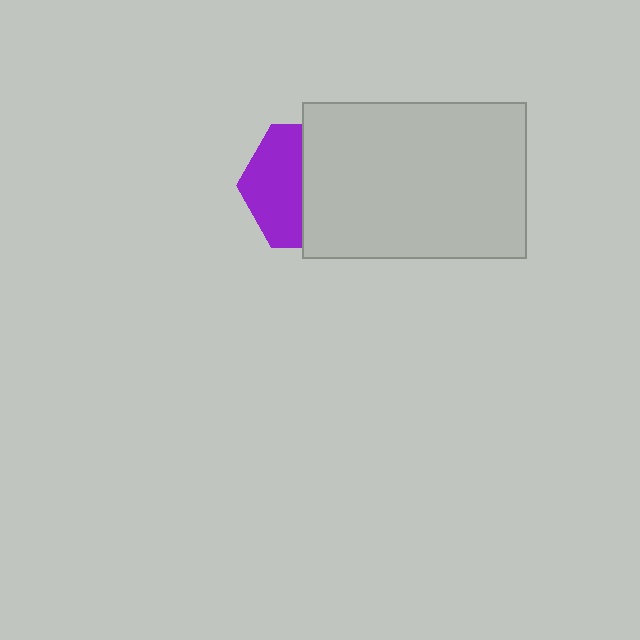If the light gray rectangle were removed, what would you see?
You would see the complete purple hexagon.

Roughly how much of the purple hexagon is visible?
A small part of it is visible (roughly 45%).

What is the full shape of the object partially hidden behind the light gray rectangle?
The partially hidden object is a purple hexagon.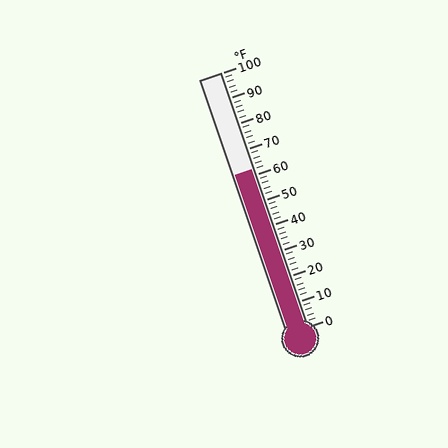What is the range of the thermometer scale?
The thermometer scale ranges from 0°F to 100°F.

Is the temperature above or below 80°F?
The temperature is below 80°F.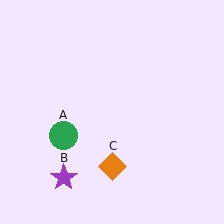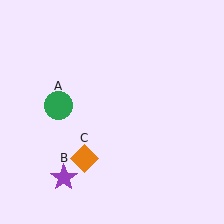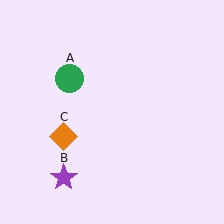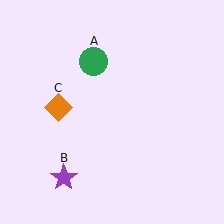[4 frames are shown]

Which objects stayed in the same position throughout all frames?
Purple star (object B) remained stationary.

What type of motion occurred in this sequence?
The green circle (object A), orange diamond (object C) rotated clockwise around the center of the scene.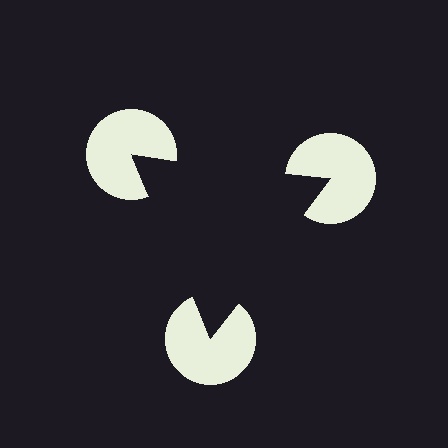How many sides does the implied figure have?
3 sides.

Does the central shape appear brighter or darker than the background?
It typically appears slightly darker than the background, even though no actual brightness change is drawn.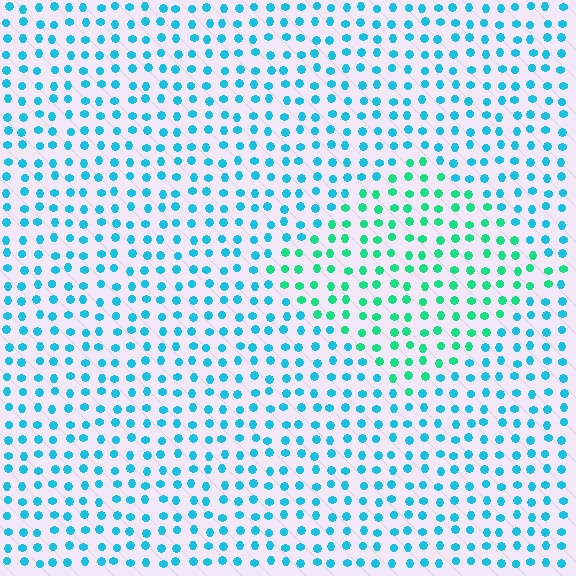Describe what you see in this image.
The image is filled with small cyan elements in a uniform arrangement. A diamond-shaped region is visible where the elements are tinted to a slightly different hue, forming a subtle color boundary.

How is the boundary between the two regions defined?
The boundary is defined purely by a slight shift in hue (about 36 degrees). Spacing, size, and orientation are identical on both sides.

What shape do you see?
I see a diamond.